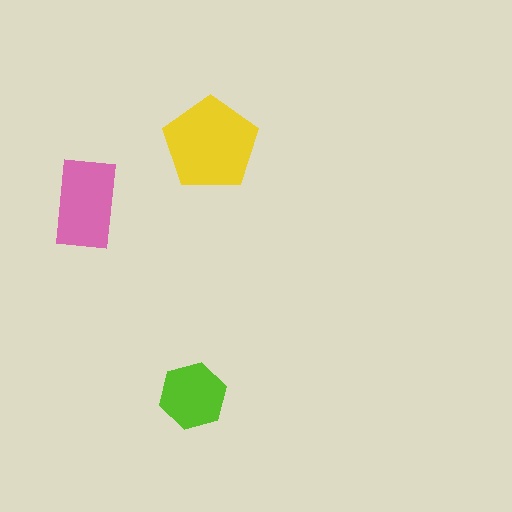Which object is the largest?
The yellow pentagon.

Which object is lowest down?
The lime hexagon is bottommost.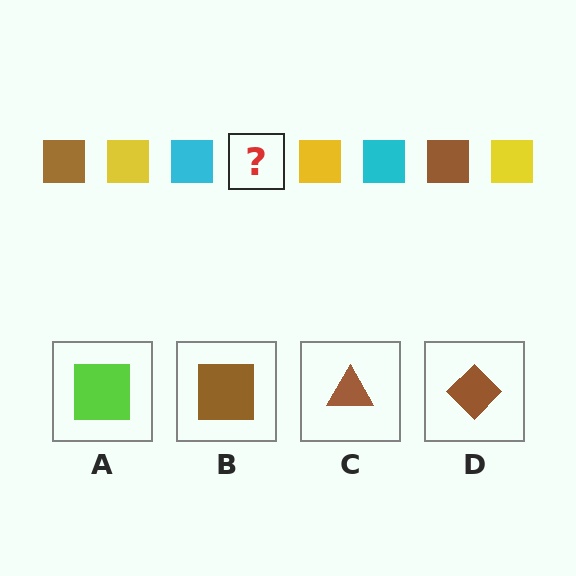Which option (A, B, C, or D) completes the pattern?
B.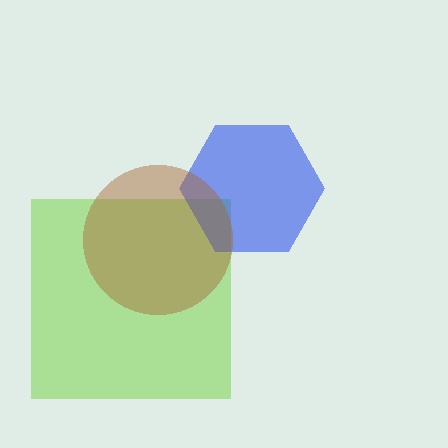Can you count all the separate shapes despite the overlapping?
Yes, there are 3 separate shapes.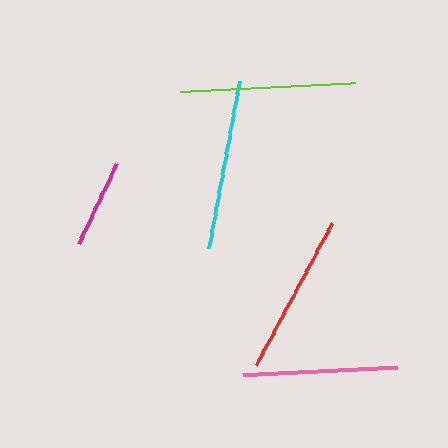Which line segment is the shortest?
The magenta line is the shortest at approximately 89 pixels.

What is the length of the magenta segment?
The magenta segment is approximately 89 pixels long.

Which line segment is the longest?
The lime line is the longest at approximately 175 pixels.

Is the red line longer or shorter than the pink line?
The red line is longer than the pink line.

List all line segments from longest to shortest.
From longest to shortest: lime, cyan, red, pink, magenta.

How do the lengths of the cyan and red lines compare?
The cyan and red lines are approximately the same length.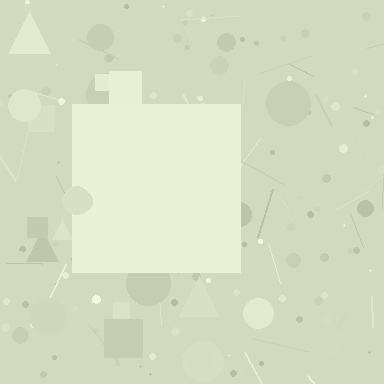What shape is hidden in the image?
A square is hidden in the image.